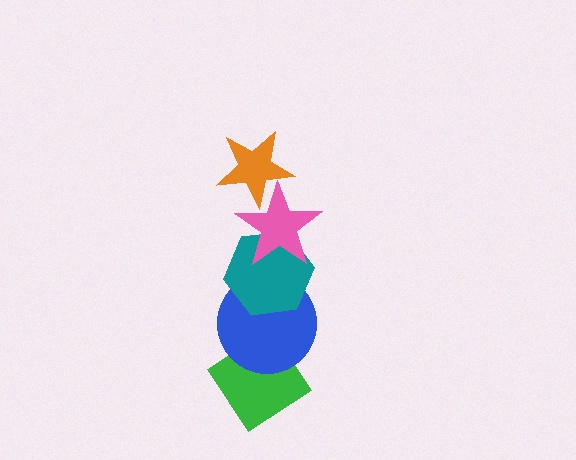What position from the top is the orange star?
The orange star is 1st from the top.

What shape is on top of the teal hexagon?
The pink star is on top of the teal hexagon.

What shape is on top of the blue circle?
The teal hexagon is on top of the blue circle.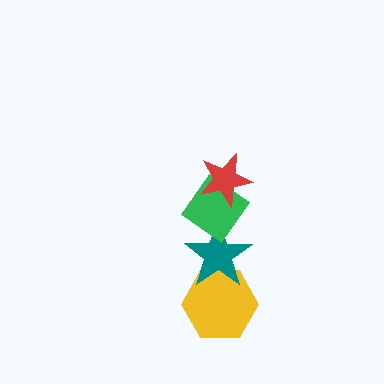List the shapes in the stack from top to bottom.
From top to bottom: the red star, the green diamond, the teal star, the yellow hexagon.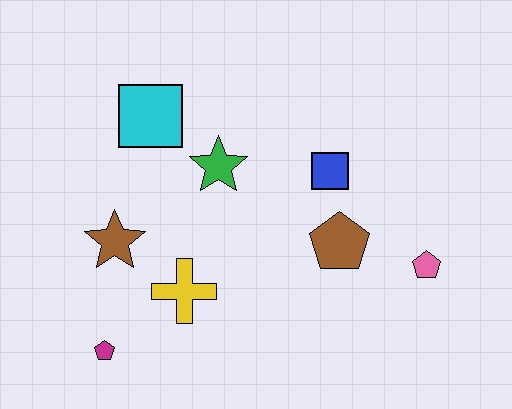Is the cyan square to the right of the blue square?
No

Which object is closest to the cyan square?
The green star is closest to the cyan square.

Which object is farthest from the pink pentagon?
The magenta pentagon is farthest from the pink pentagon.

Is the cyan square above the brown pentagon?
Yes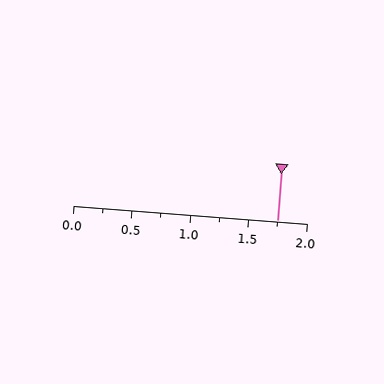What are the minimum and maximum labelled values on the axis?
The axis runs from 0.0 to 2.0.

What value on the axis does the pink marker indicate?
The marker indicates approximately 1.75.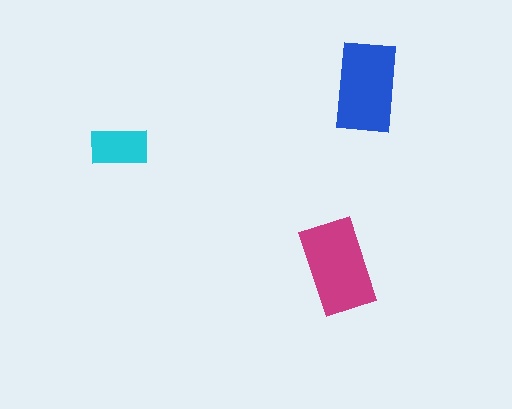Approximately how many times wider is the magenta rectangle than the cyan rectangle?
About 1.5 times wider.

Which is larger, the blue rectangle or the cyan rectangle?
The blue one.